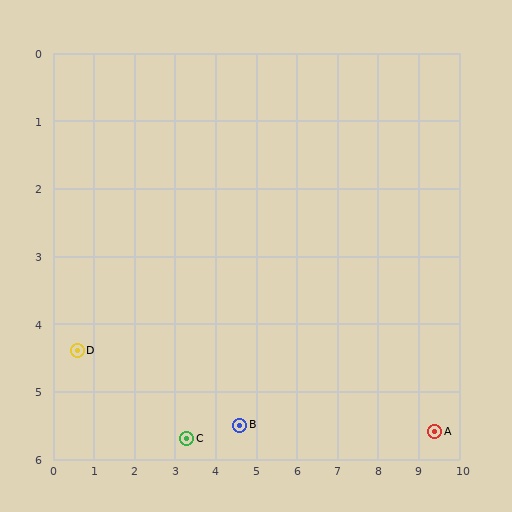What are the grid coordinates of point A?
Point A is at approximately (9.4, 5.6).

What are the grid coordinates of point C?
Point C is at approximately (3.3, 5.7).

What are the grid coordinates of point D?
Point D is at approximately (0.6, 4.4).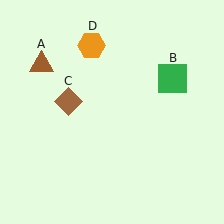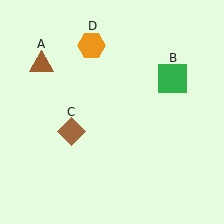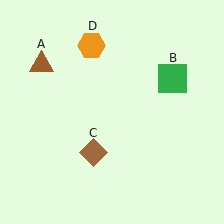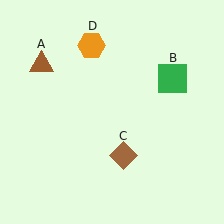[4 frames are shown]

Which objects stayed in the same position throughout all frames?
Brown triangle (object A) and green square (object B) and orange hexagon (object D) remained stationary.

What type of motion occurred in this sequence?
The brown diamond (object C) rotated counterclockwise around the center of the scene.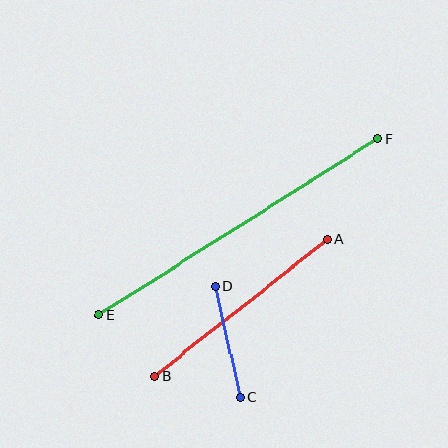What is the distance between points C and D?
The distance is approximately 114 pixels.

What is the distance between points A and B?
The distance is approximately 221 pixels.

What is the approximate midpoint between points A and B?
The midpoint is at approximately (241, 307) pixels.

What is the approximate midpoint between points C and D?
The midpoint is at approximately (228, 342) pixels.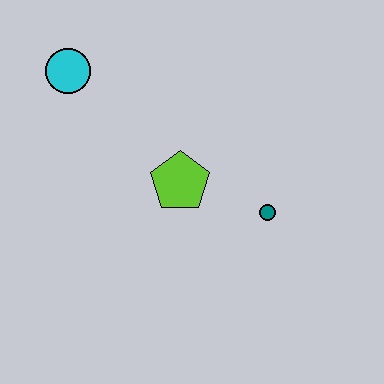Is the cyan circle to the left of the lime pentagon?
Yes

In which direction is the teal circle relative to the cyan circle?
The teal circle is to the right of the cyan circle.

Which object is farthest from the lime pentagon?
The cyan circle is farthest from the lime pentagon.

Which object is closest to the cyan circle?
The lime pentagon is closest to the cyan circle.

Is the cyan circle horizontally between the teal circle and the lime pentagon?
No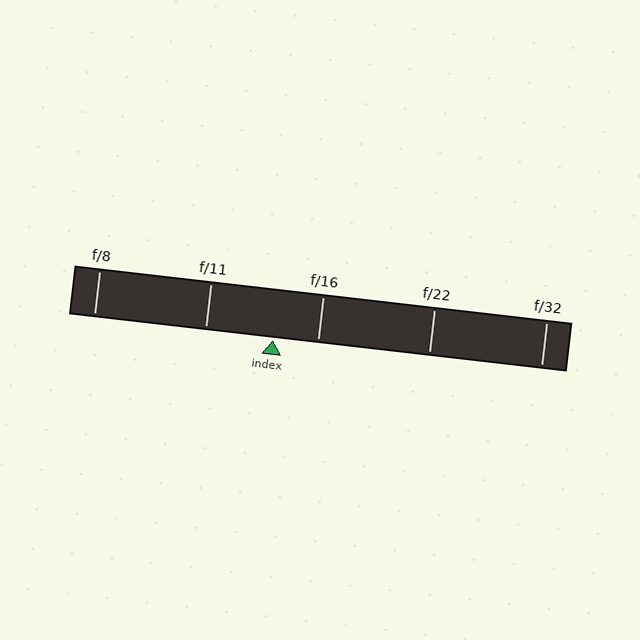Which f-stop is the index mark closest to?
The index mark is closest to f/16.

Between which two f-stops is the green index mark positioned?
The index mark is between f/11 and f/16.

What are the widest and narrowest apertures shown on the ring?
The widest aperture shown is f/8 and the narrowest is f/32.